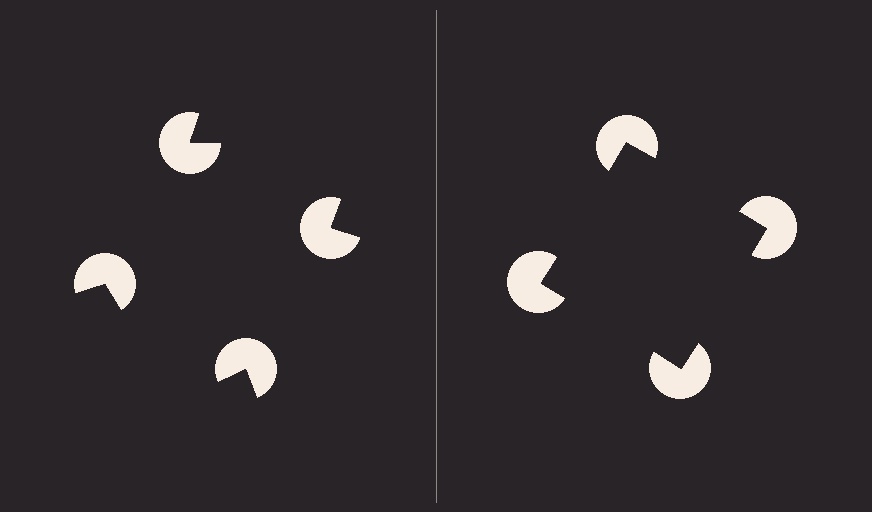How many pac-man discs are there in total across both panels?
8 — 4 on each side.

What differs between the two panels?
The pac-man discs are positioned identically on both sides; only the wedge orientations differ. On the right they align to a square; on the left they are misaligned.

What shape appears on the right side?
An illusory square.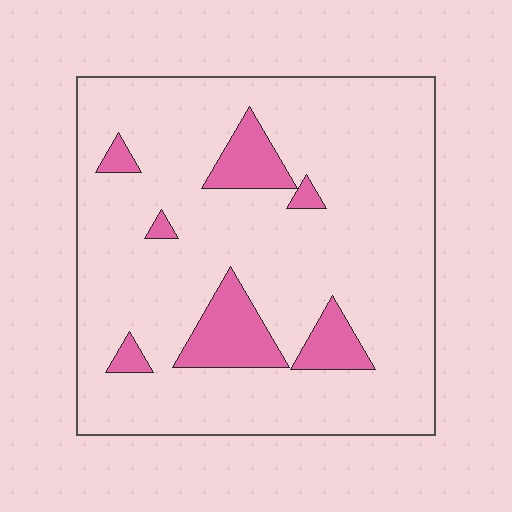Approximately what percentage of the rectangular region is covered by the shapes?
Approximately 15%.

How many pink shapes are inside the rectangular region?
7.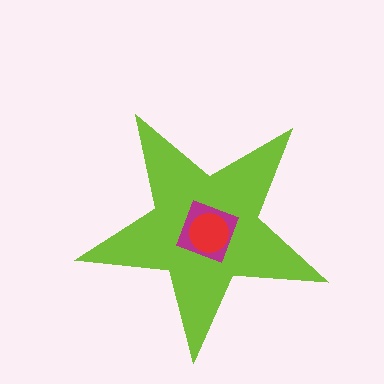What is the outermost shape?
The lime star.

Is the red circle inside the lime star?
Yes.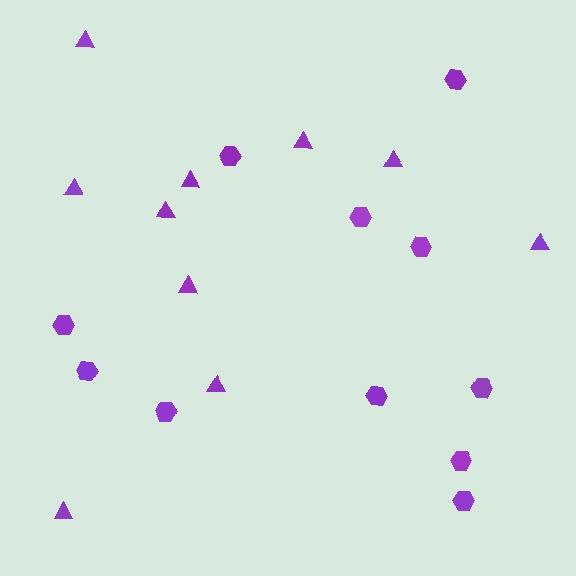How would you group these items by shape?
There are 2 groups: one group of hexagons (11) and one group of triangles (10).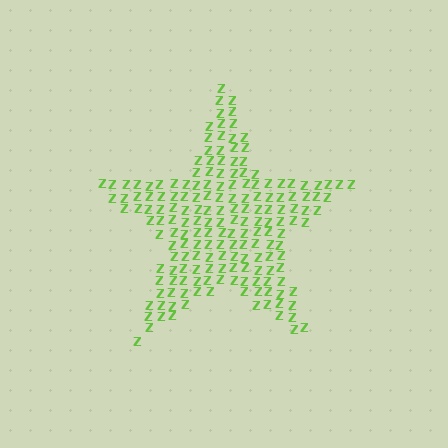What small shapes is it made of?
It is made of small letter Z's.